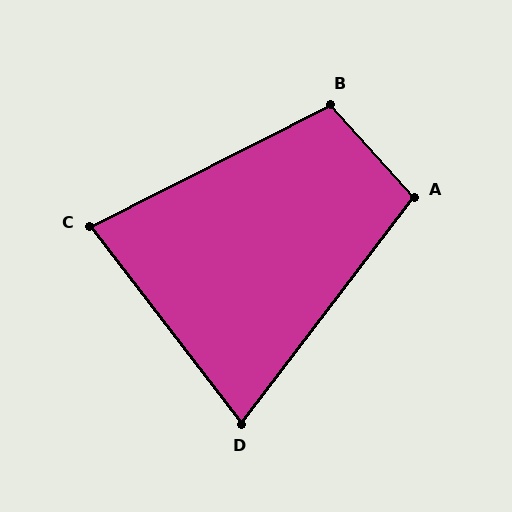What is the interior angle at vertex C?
Approximately 79 degrees (acute).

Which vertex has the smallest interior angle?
D, at approximately 75 degrees.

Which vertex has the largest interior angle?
B, at approximately 105 degrees.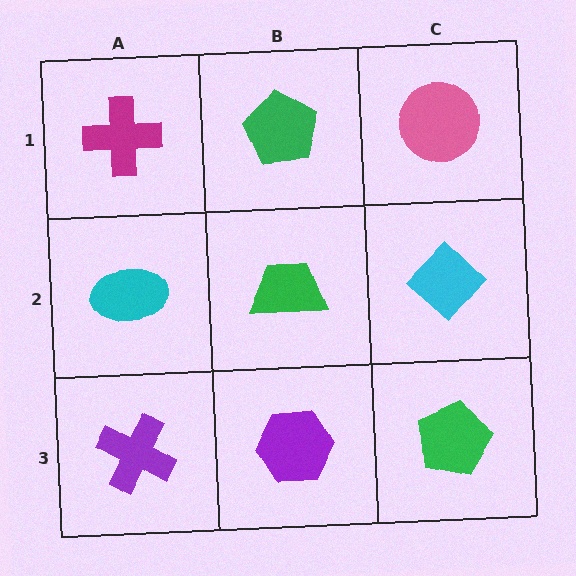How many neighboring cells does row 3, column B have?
3.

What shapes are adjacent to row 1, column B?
A green trapezoid (row 2, column B), a magenta cross (row 1, column A), a pink circle (row 1, column C).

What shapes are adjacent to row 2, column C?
A pink circle (row 1, column C), a green pentagon (row 3, column C), a green trapezoid (row 2, column B).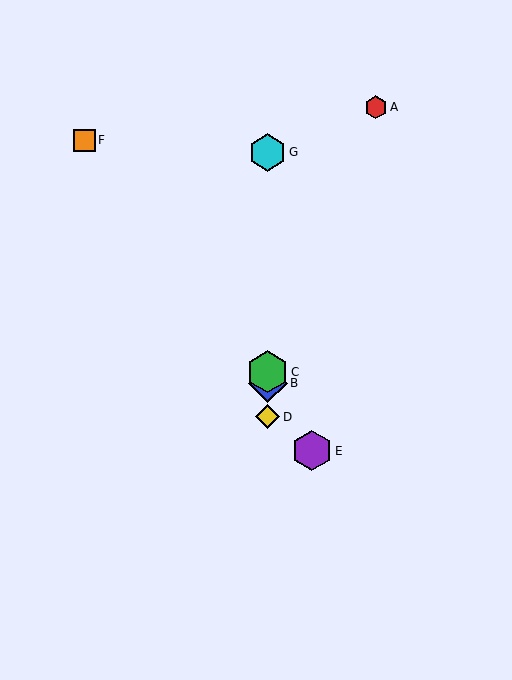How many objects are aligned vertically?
4 objects (B, C, D, G) are aligned vertically.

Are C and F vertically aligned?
No, C is at x≈268 and F is at x≈85.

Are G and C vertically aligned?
Yes, both are at x≈268.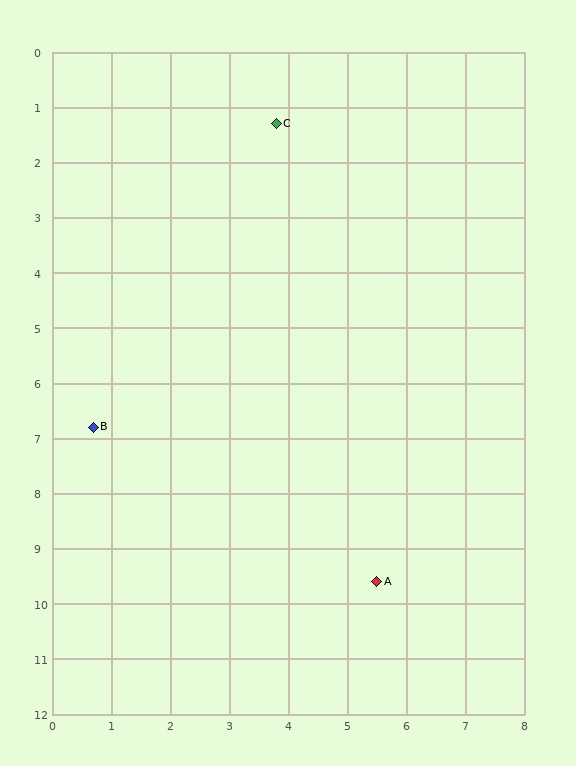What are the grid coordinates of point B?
Point B is at approximately (0.7, 6.8).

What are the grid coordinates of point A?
Point A is at approximately (5.5, 9.6).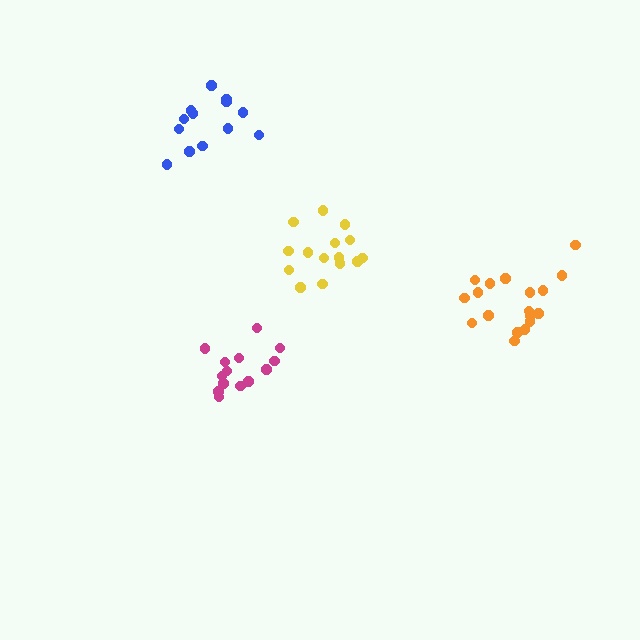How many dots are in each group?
Group 1: 13 dots, Group 2: 18 dots, Group 3: 14 dots, Group 4: 15 dots (60 total).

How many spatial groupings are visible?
There are 4 spatial groupings.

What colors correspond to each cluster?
The clusters are colored: blue, orange, magenta, yellow.